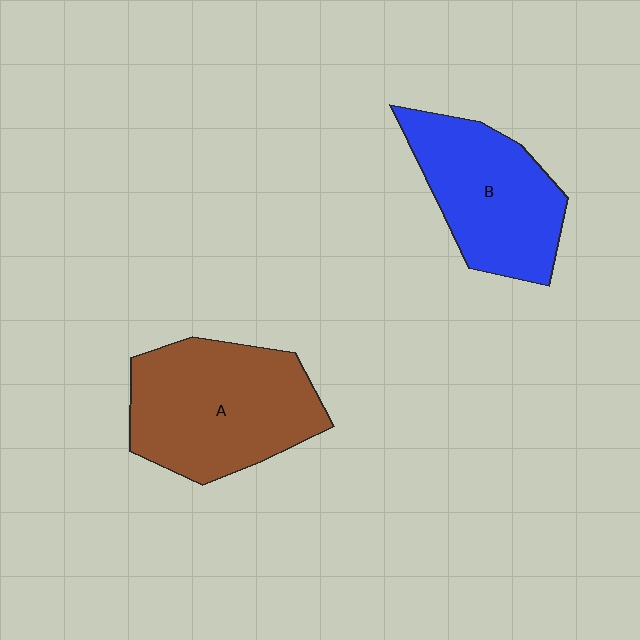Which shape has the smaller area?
Shape B (blue).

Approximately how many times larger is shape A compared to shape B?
Approximately 1.2 times.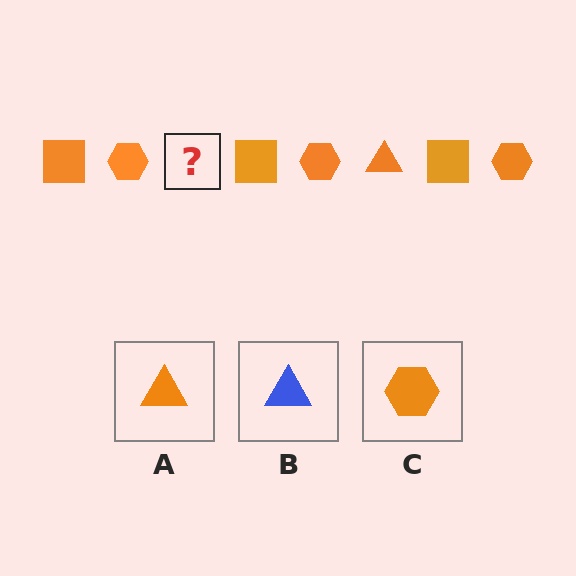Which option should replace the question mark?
Option A.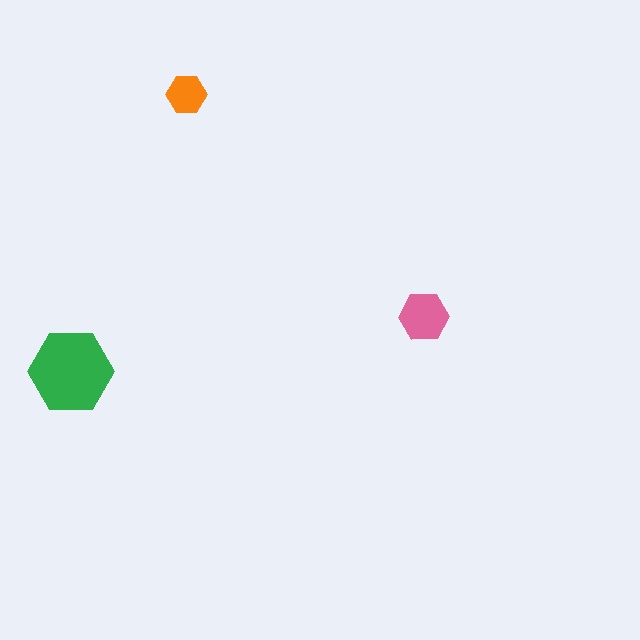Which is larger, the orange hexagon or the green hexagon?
The green one.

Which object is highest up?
The orange hexagon is topmost.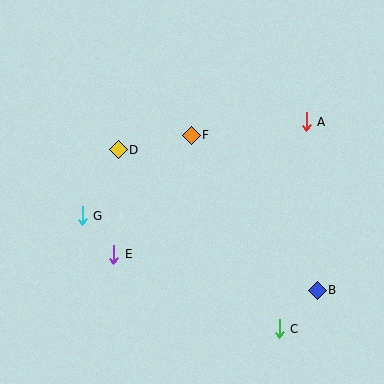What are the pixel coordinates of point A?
Point A is at (306, 122).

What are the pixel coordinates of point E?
Point E is at (114, 254).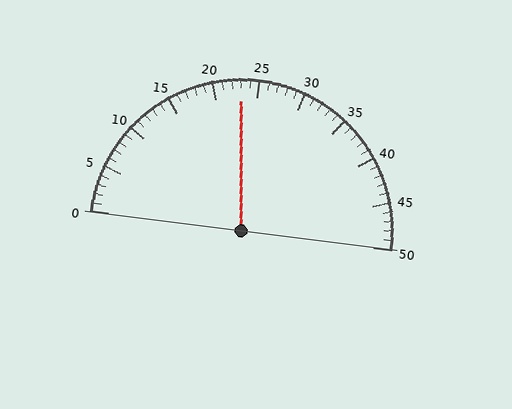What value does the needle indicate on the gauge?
The needle indicates approximately 23.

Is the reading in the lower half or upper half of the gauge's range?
The reading is in the lower half of the range (0 to 50).